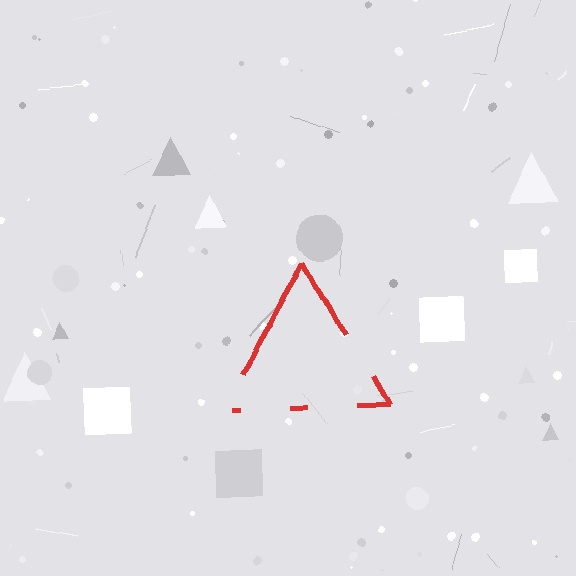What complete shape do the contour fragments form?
The contour fragments form a triangle.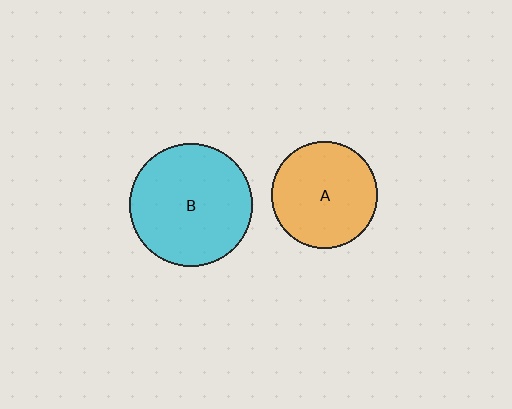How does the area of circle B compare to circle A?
Approximately 1.3 times.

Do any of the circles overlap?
No, none of the circles overlap.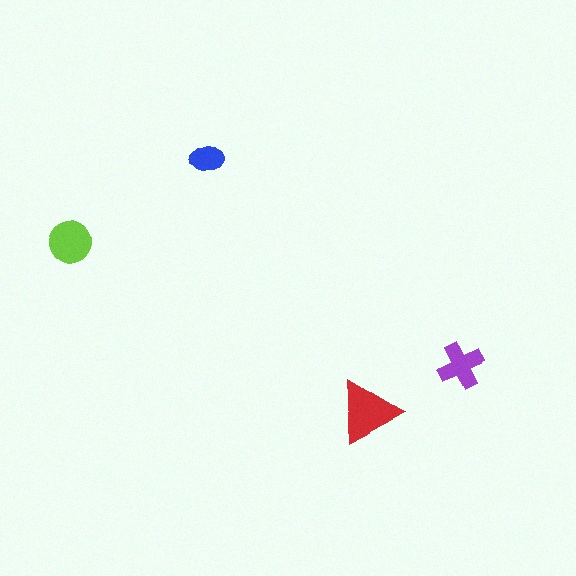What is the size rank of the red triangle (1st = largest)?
1st.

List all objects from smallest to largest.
The blue ellipse, the purple cross, the lime circle, the red triangle.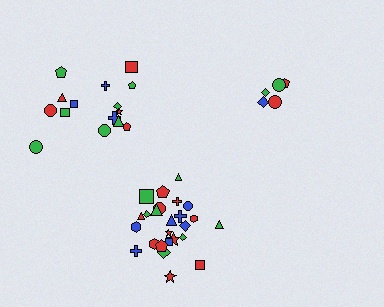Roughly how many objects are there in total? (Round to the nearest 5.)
Roughly 45 objects in total.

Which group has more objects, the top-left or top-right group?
The top-left group.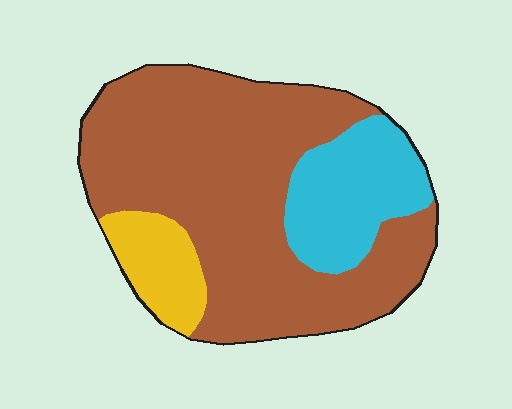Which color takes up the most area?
Brown, at roughly 70%.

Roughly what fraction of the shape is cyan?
Cyan takes up about one fifth (1/5) of the shape.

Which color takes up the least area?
Yellow, at roughly 10%.